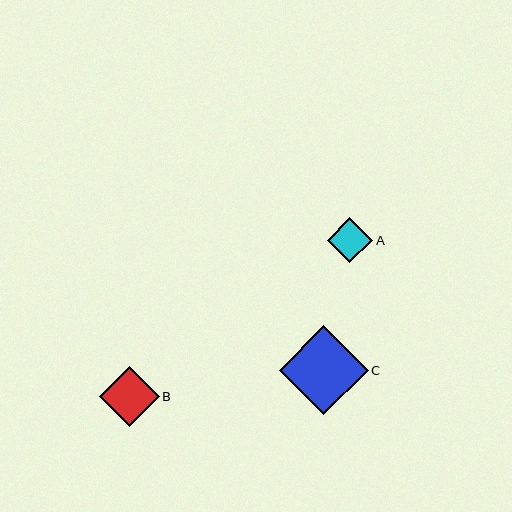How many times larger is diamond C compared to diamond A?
Diamond C is approximately 2.0 times the size of diamond A.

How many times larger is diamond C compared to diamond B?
Diamond C is approximately 1.5 times the size of diamond B.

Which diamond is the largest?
Diamond C is the largest with a size of approximately 89 pixels.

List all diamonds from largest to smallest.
From largest to smallest: C, B, A.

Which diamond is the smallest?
Diamond A is the smallest with a size of approximately 45 pixels.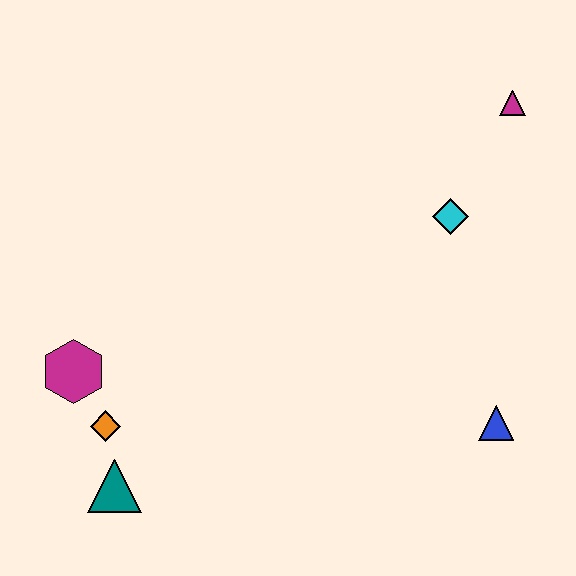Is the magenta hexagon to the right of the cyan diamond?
No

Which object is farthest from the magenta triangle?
The teal triangle is farthest from the magenta triangle.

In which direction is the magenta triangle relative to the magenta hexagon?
The magenta triangle is to the right of the magenta hexagon.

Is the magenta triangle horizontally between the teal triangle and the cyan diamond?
No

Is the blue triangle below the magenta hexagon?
Yes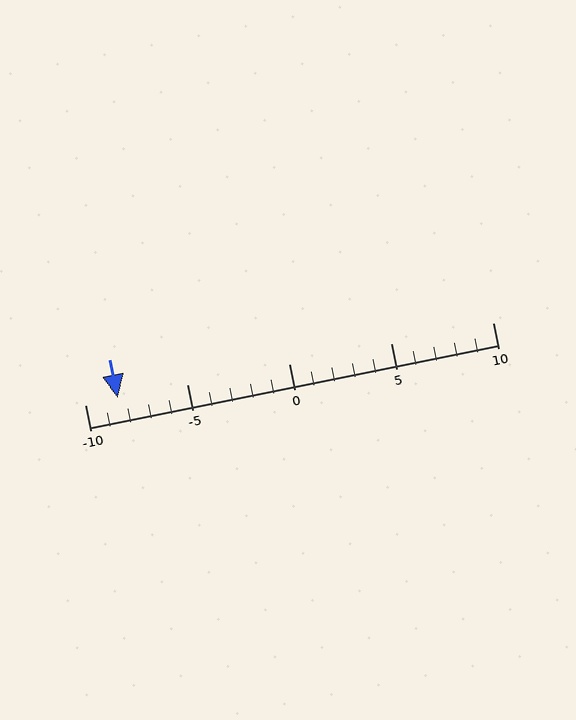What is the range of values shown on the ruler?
The ruler shows values from -10 to 10.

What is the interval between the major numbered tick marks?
The major tick marks are spaced 5 units apart.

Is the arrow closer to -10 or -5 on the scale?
The arrow is closer to -10.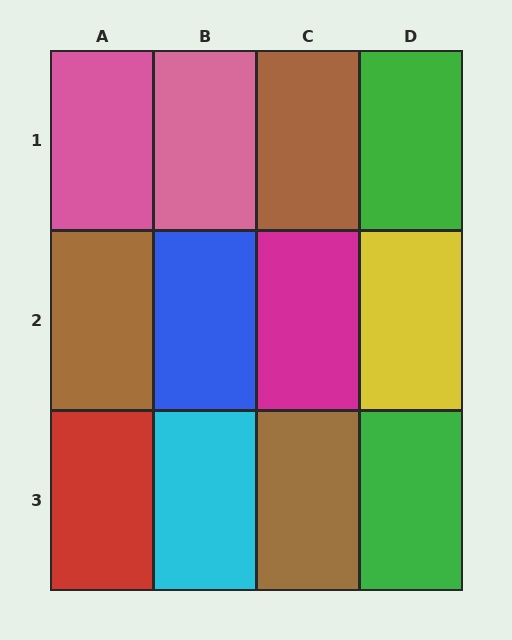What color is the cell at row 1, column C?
Brown.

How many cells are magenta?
1 cell is magenta.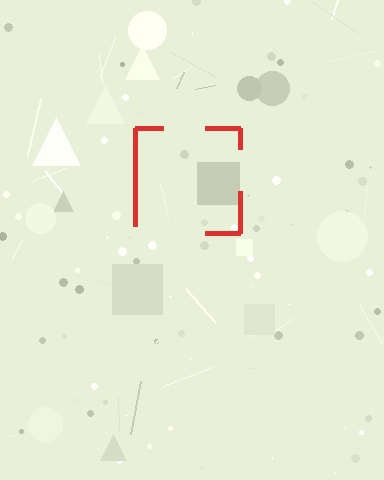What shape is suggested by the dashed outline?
The dashed outline suggests a square.